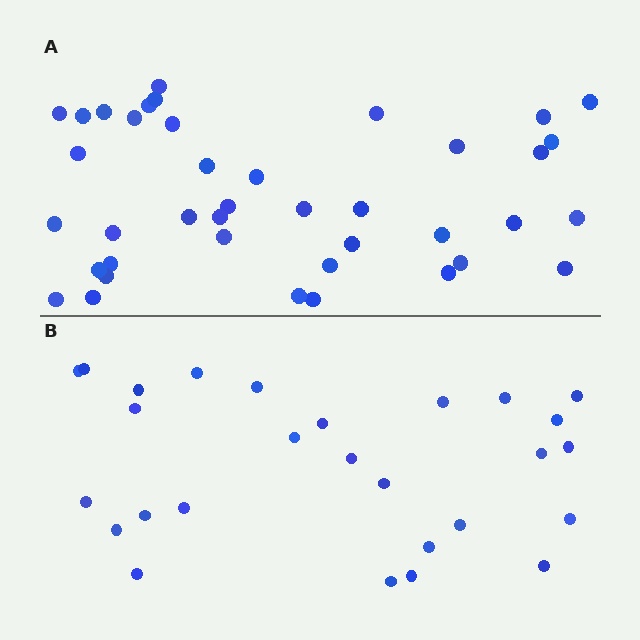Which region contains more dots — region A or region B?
Region A (the top region) has more dots.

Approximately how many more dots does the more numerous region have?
Region A has approximately 15 more dots than region B.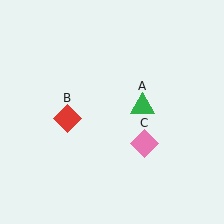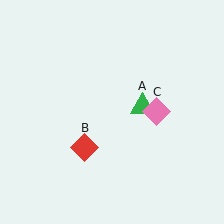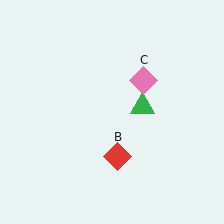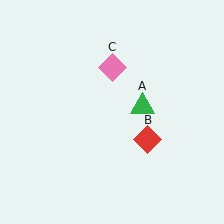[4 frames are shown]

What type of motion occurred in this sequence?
The red diamond (object B), pink diamond (object C) rotated counterclockwise around the center of the scene.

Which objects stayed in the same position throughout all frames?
Green triangle (object A) remained stationary.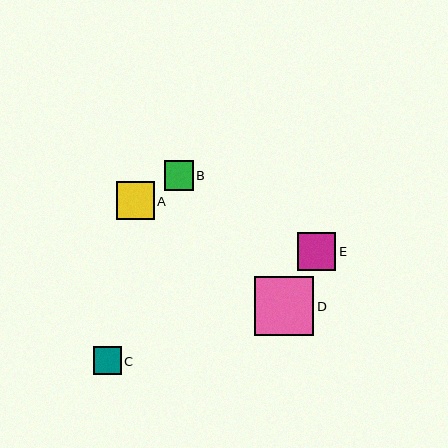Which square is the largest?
Square D is the largest with a size of approximately 59 pixels.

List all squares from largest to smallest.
From largest to smallest: D, A, E, B, C.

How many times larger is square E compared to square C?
Square E is approximately 1.4 times the size of square C.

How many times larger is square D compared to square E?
Square D is approximately 1.6 times the size of square E.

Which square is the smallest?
Square C is the smallest with a size of approximately 28 pixels.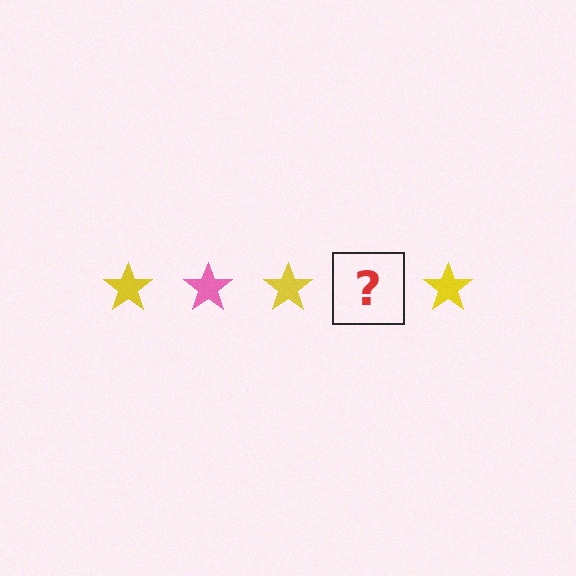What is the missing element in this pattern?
The missing element is a pink star.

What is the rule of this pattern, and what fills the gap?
The rule is that the pattern cycles through yellow, pink stars. The gap should be filled with a pink star.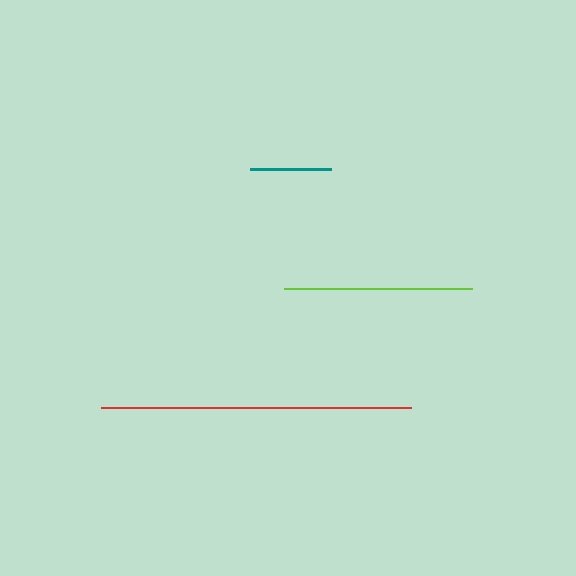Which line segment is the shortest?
The teal line is the shortest at approximately 82 pixels.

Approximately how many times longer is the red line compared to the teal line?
The red line is approximately 3.8 times the length of the teal line.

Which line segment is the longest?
The red line is the longest at approximately 310 pixels.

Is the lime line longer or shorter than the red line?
The red line is longer than the lime line.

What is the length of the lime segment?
The lime segment is approximately 188 pixels long.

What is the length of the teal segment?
The teal segment is approximately 82 pixels long.